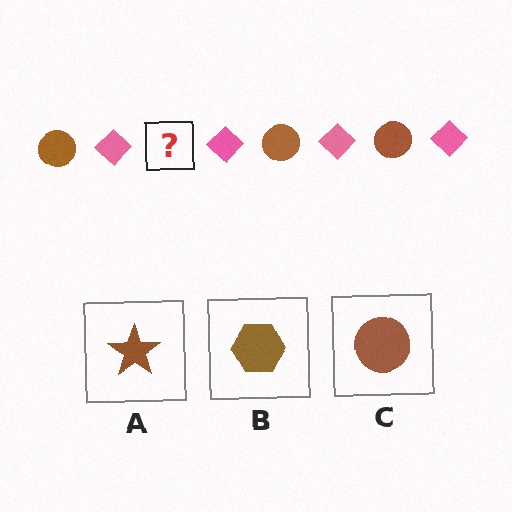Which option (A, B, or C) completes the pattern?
C.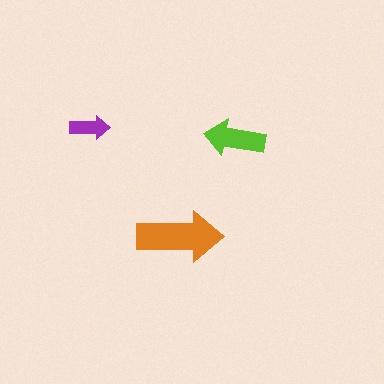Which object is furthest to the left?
The purple arrow is leftmost.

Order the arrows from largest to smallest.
the orange one, the lime one, the purple one.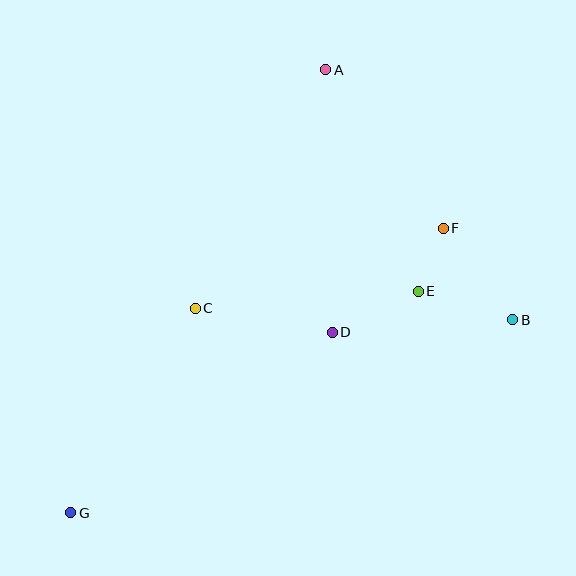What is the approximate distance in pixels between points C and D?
The distance between C and D is approximately 139 pixels.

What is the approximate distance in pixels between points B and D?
The distance between B and D is approximately 181 pixels.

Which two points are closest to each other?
Points E and F are closest to each other.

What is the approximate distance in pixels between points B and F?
The distance between B and F is approximately 115 pixels.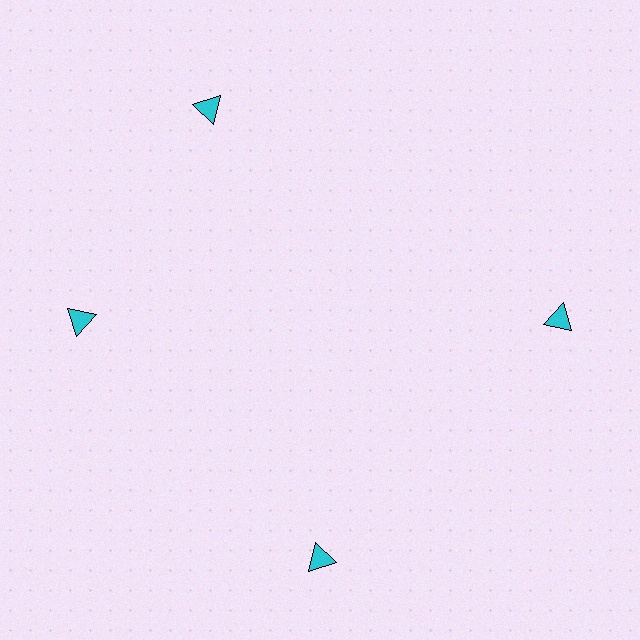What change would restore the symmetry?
The symmetry would be restored by rotating it back into even spacing with its neighbors so that all 4 triangles sit at equal angles and equal distance from the center.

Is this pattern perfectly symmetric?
No. The 4 cyan triangles are arranged in a ring, but one element near the 12 o'clock position is rotated out of alignment along the ring, breaking the 4-fold rotational symmetry.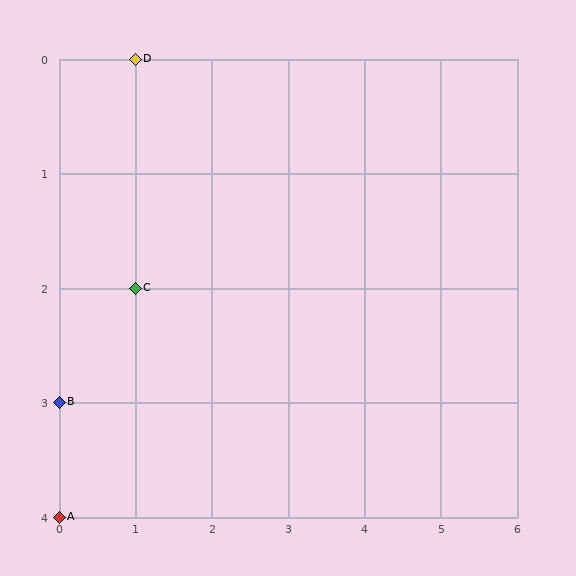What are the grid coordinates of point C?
Point C is at grid coordinates (1, 2).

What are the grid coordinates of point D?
Point D is at grid coordinates (1, 0).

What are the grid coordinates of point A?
Point A is at grid coordinates (0, 4).